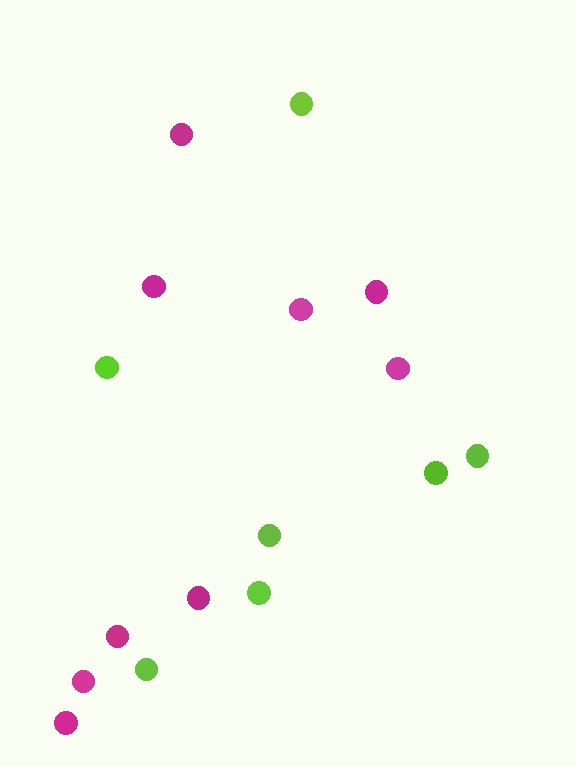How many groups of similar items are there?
There are 2 groups: one group of magenta circles (9) and one group of lime circles (7).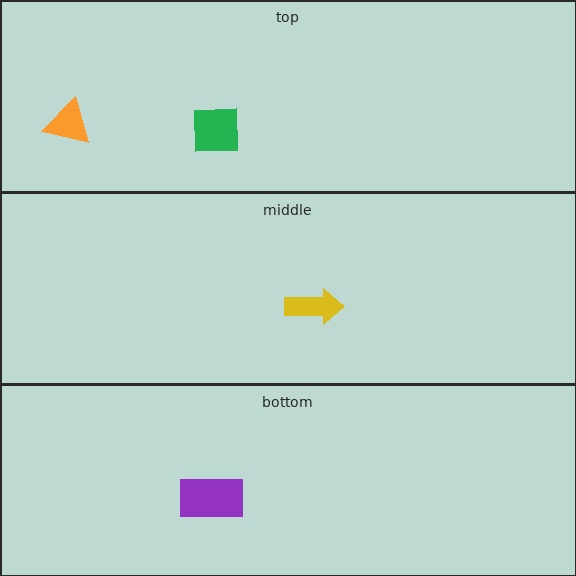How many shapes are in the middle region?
1.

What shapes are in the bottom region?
The purple rectangle.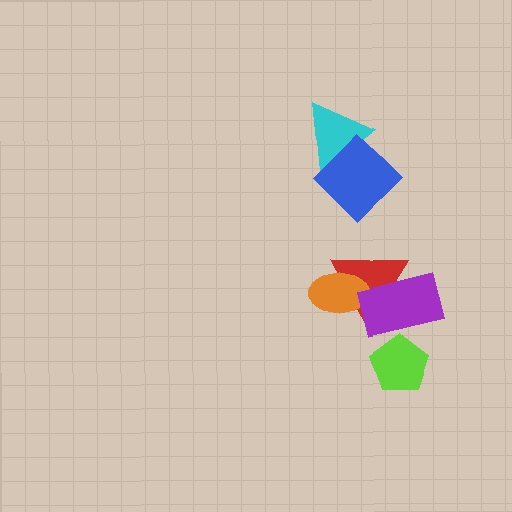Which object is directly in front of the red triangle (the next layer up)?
The orange ellipse is directly in front of the red triangle.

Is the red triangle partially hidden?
Yes, it is partially covered by another shape.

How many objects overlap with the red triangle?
2 objects overlap with the red triangle.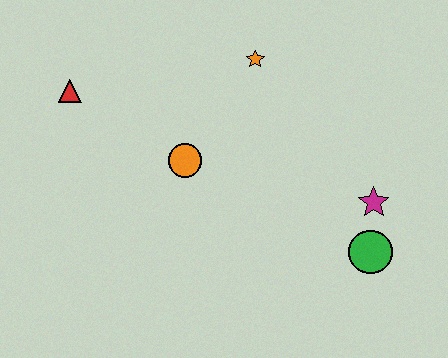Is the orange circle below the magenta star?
No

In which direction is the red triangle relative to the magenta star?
The red triangle is to the left of the magenta star.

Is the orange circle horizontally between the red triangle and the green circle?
Yes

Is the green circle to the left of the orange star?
No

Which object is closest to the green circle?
The magenta star is closest to the green circle.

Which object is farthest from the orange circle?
The green circle is farthest from the orange circle.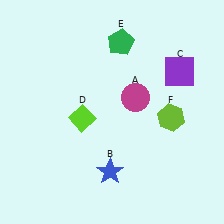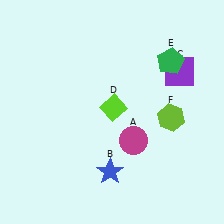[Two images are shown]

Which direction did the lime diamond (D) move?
The lime diamond (D) moved right.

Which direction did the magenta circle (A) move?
The magenta circle (A) moved down.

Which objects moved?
The objects that moved are: the magenta circle (A), the lime diamond (D), the green pentagon (E).